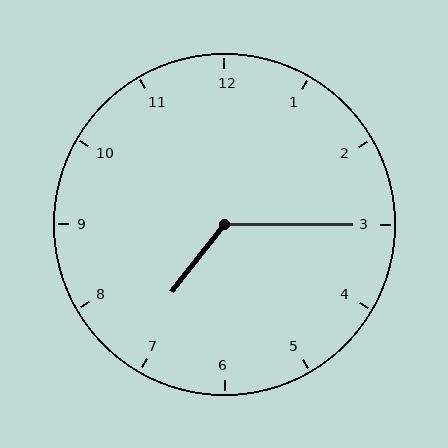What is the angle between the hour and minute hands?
Approximately 128 degrees.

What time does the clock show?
7:15.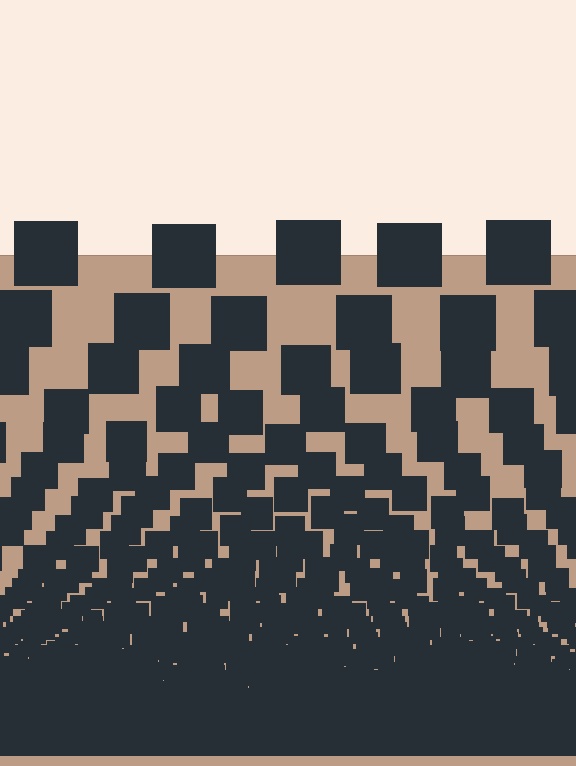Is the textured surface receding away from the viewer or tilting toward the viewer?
The surface appears to tilt toward the viewer. Texture elements get larger and sparser toward the top.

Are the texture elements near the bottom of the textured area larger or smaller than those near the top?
Smaller. The gradient is inverted — elements near the bottom are smaller and denser.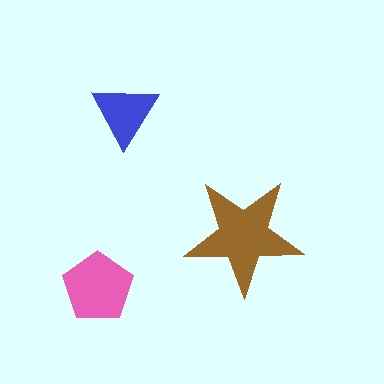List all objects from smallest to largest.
The blue triangle, the pink pentagon, the brown star.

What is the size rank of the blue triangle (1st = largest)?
3rd.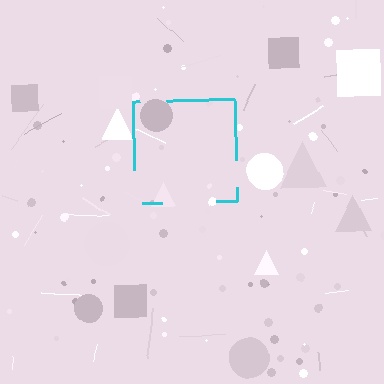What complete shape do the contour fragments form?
The contour fragments form a square.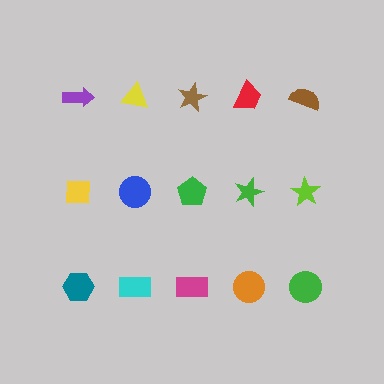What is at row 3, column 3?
A magenta rectangle.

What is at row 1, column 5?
A brown semicircle.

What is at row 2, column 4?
A green star.